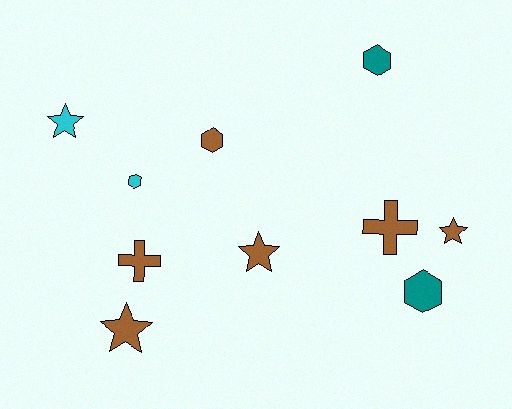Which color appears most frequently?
Brown, with 6 objects.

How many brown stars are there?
There are 3 brown stars.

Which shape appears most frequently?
Hexagon, with 4 objects.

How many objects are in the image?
There are 10 objects.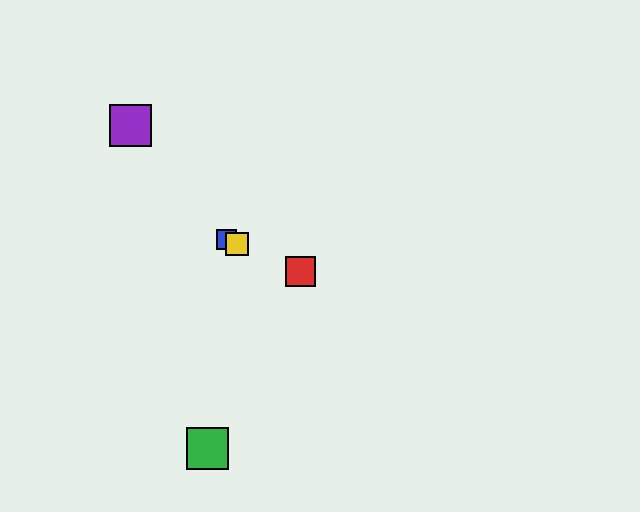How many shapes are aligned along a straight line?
3 shapes (the red square, the blue square, the yellow square) are aligned along a straight line.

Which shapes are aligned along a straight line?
The red square, the blue square, the yellow square are aligned along a straight line.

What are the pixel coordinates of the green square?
The green square is at (207, 449).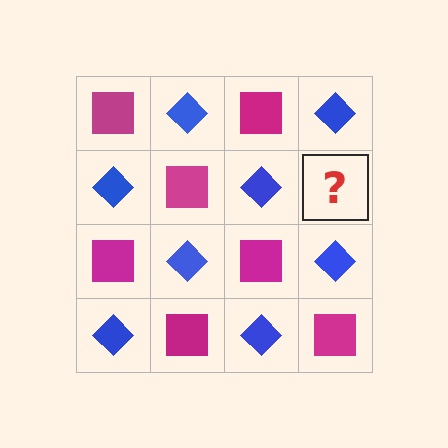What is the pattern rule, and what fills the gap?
The rule is that it alternates magenta square and blue diamond in a checkerboard pattern. The gap should be filled with a magenta square.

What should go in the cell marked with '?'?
The missing cell should contain a magenta square.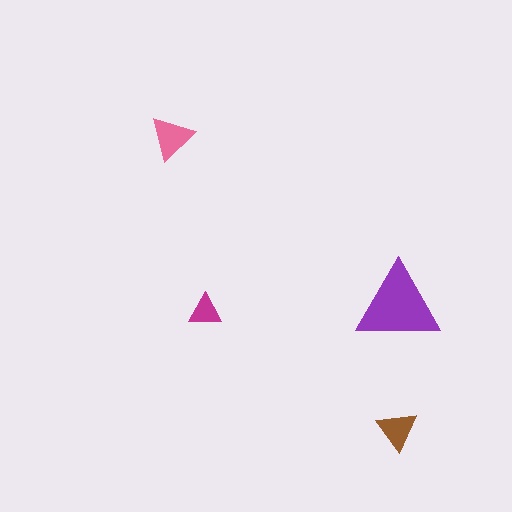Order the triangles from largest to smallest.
the purple one, the pink one, the brown one, the magenta one.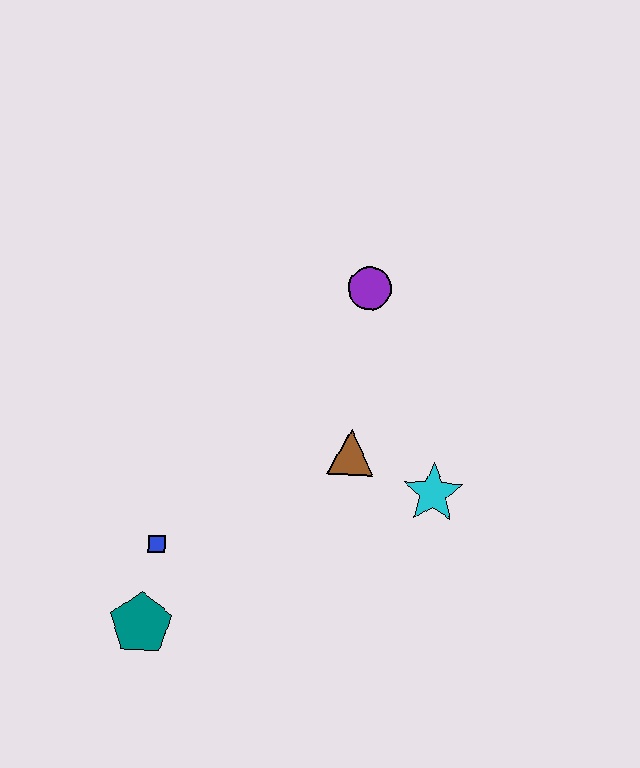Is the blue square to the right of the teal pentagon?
Yes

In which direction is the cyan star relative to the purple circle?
The cyan star is below the purple circle.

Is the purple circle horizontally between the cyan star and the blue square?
Yes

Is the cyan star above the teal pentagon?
Yes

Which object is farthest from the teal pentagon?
The purple circle is farthest from the teal pentagon.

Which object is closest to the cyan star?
The brown triangle is closest to the cyan star.